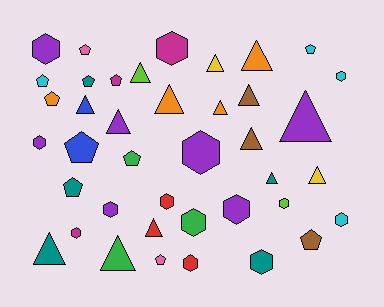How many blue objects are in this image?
There are 2 blue objects.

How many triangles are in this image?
There are 15 triangles.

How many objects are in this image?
There are 40 objects.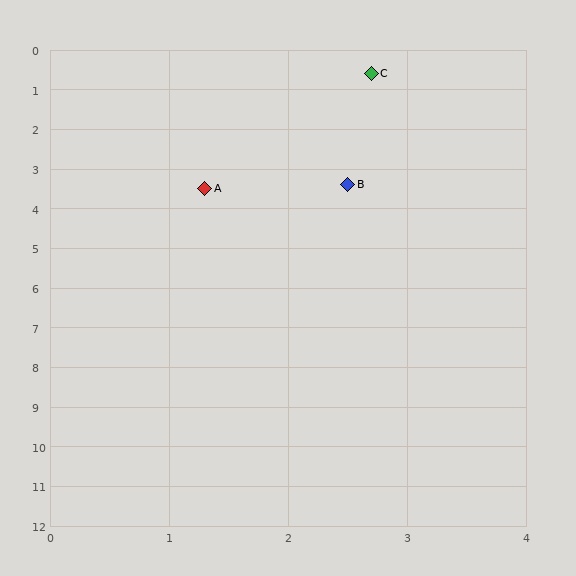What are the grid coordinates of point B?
Point B is at approximately (2.5, 3.4).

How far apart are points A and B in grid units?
Points A and B are about 1.2 grid units apart.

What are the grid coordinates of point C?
Point C is at approximately (2.7, 0.6).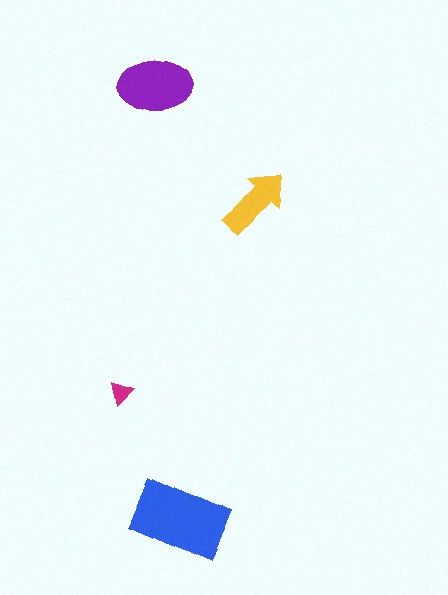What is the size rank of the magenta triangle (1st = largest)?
4th.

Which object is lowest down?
The blue rectangle is bottommost.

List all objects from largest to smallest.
The blue rectangle, the purple ellipse, the yellow arrow, the magenta triangle.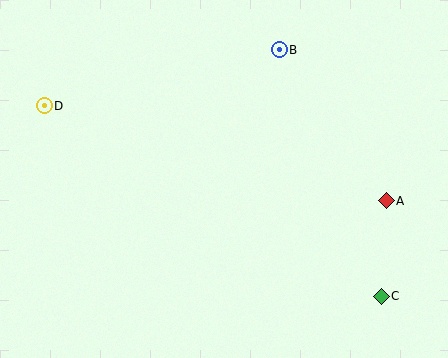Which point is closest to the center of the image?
Point B at (279, 50) is closest to the center.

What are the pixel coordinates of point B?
Point B is at (279, 50).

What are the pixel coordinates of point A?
Point A is at (386, 201).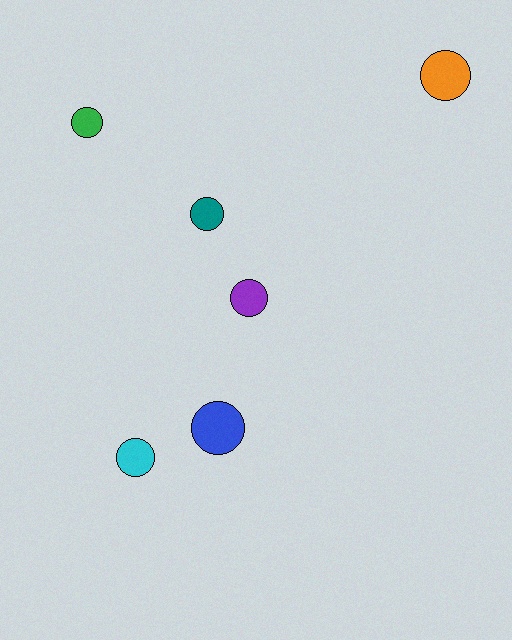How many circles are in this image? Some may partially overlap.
There are 6 circles.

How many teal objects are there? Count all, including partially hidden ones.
There is 1 teal object.